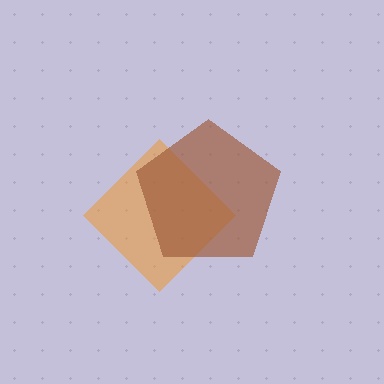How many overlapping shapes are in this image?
There are 2 overlapping shapes in the image.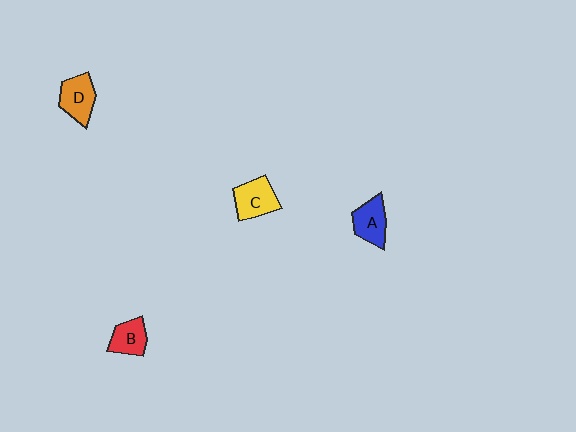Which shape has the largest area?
Shape C (yellow).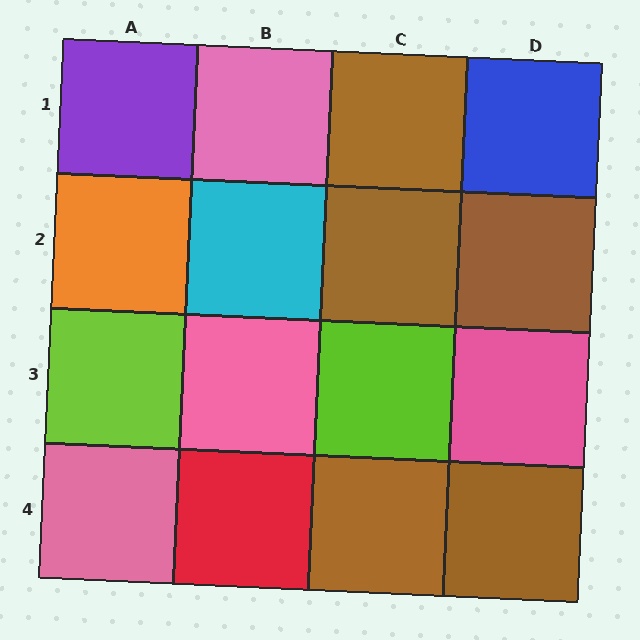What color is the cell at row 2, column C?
Brown.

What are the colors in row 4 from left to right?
Pink, red, brown, brown.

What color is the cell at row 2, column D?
Brown.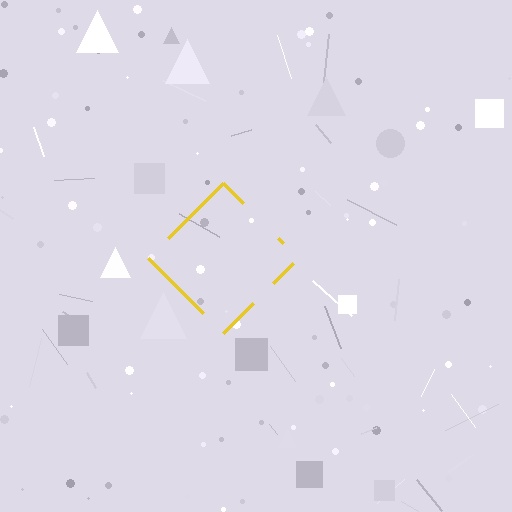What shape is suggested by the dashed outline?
The dashed outline suggests a diamond.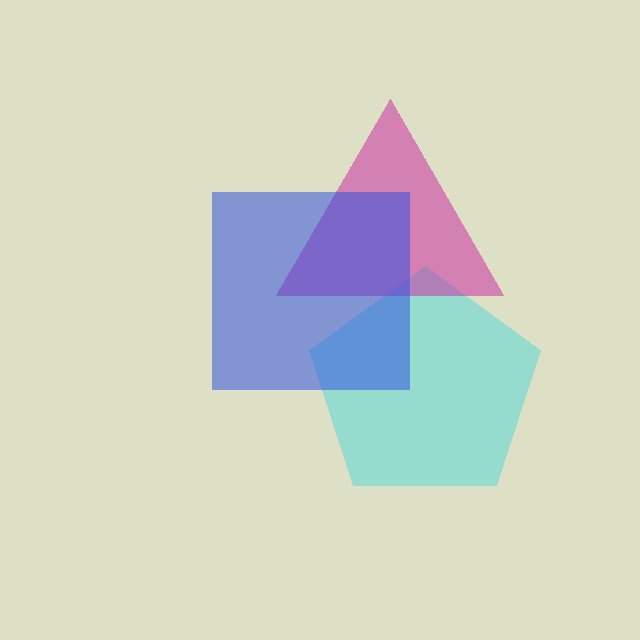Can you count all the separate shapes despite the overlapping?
Yes, there are 3 separate shapes.